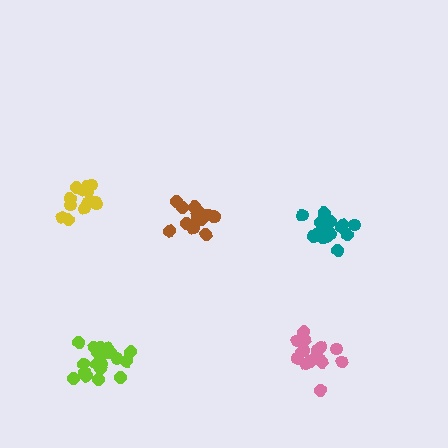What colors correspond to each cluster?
The clusters are colored: pink, brown, teal, lime, yellow.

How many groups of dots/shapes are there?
There are 5 groups.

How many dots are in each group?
Group 1: 18 dots, Group 2: 14 dots, Group 3: 17 dots, Group 4: 19 dots, Group 5: 14 dots (82 total).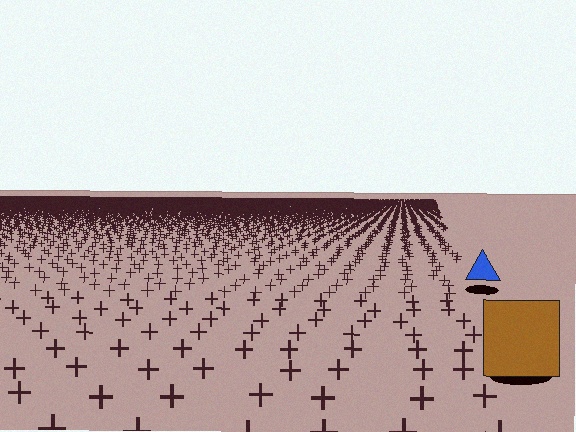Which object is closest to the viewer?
The brown square is closest. The texture marks near it are larger and more spread out.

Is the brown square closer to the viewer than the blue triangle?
Yes. The brown square is closer — you can tell from the texture gradient: the ground texture is coarser near it.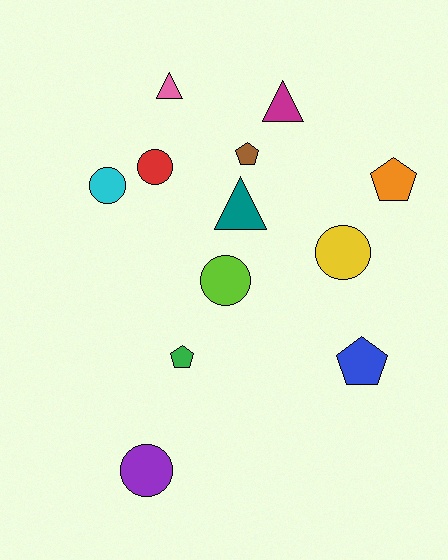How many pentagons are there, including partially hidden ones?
There are 4 pentagons.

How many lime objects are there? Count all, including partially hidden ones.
There is 1 lime object.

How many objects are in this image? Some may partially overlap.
There are 12 objects.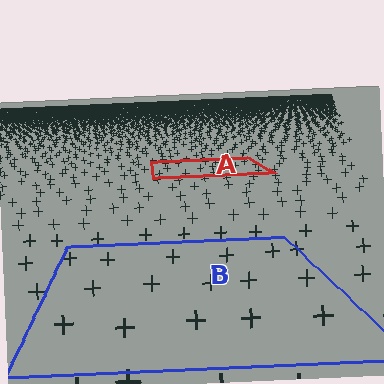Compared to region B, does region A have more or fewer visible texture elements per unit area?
Region A has more texture elements per unit area — they are packed more densely because it is farther away.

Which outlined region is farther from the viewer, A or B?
Region A is farther from the viewer — the texture elements inside it appear smaller and more densely packed.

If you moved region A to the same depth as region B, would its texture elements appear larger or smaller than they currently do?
They would appear larger. At a closer depth, the same texture elements are projected at a bigger on-screen size.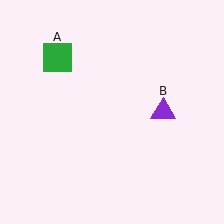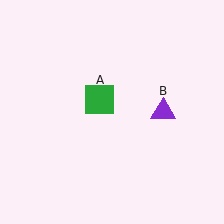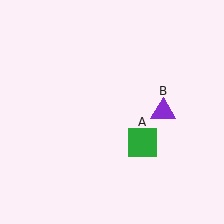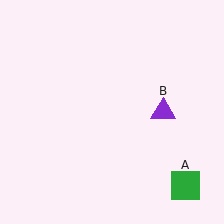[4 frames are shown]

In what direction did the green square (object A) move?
The green square (object A) moved down and to the right.